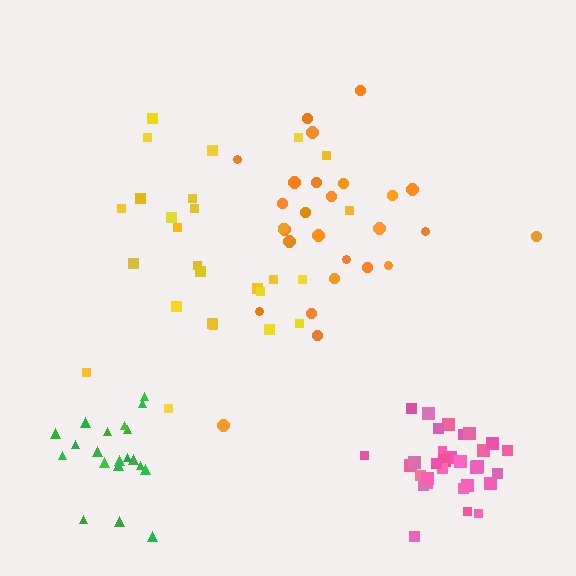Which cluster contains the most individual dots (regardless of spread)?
Pink (33).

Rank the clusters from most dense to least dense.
pink, green, orange, yellow.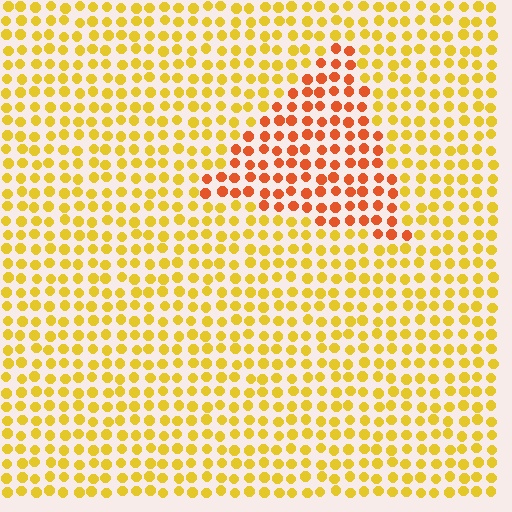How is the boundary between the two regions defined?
The boundary is defined purely by a slight shift in hue (about 37 degrees). Spacing, size, and orientation are identical on both sides.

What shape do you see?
I see a triangle.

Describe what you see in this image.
The image is filled with small yellow elements in a uniform arrangement. A triangle-shaped region is visible where the elements are tinted to a slightly different hue, forming a subtle color boundary.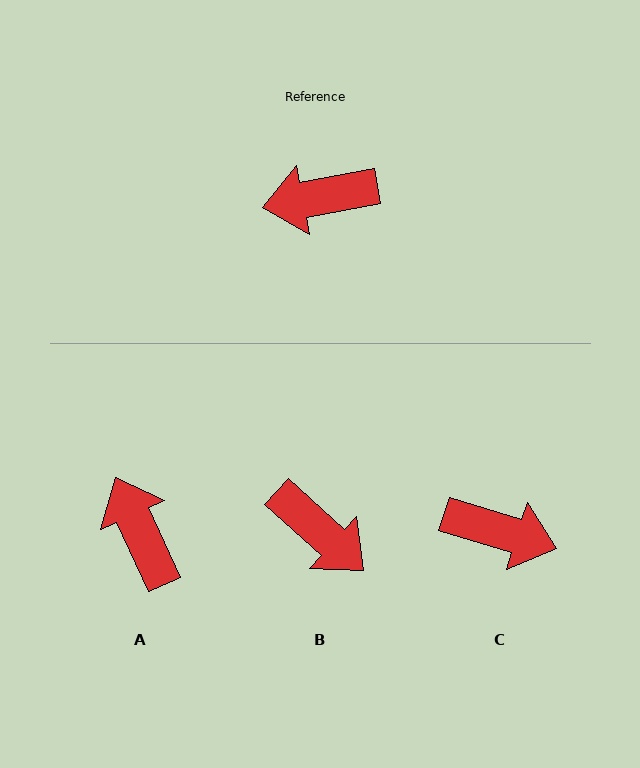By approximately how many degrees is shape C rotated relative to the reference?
Approximately 152 degrees counter-clockwise.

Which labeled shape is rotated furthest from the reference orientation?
C, about 152 degrees away.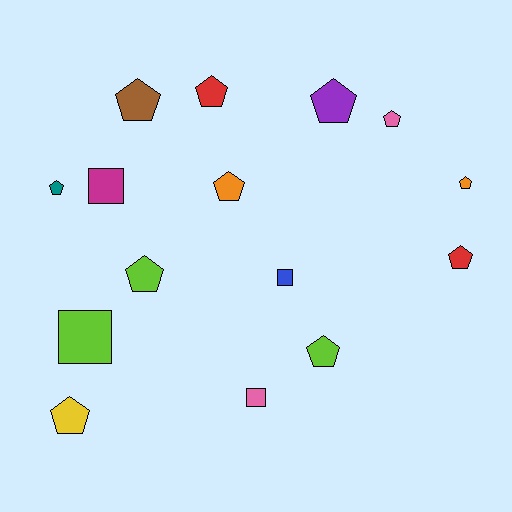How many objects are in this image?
There are 15 objects.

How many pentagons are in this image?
There are 11 pentagons.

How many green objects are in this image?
There are no green objects.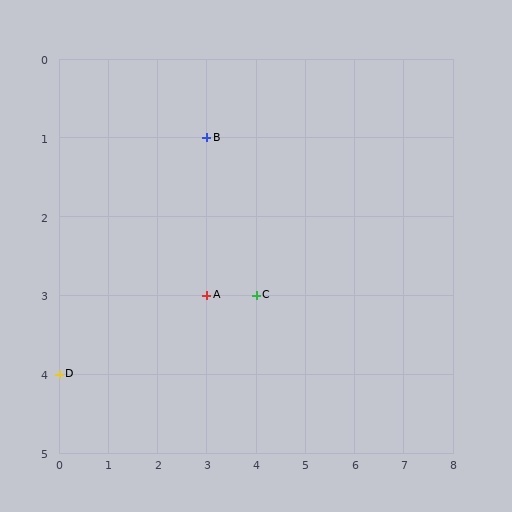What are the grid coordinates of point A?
Point A is at grid coordinates (3, 3).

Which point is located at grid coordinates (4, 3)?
Point C is at (4, 3).